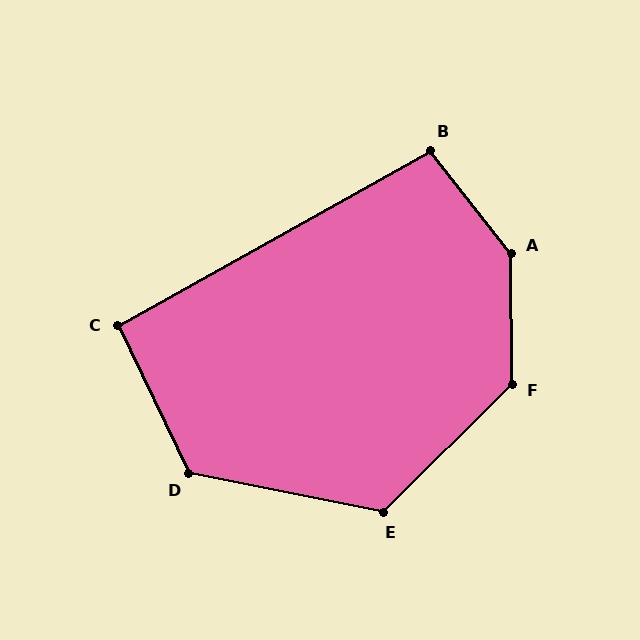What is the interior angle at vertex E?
Approximately 124 degrees (obtuse).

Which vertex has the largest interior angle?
A, at approximately 142 degrees.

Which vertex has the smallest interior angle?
C, at approximately 94 degrees.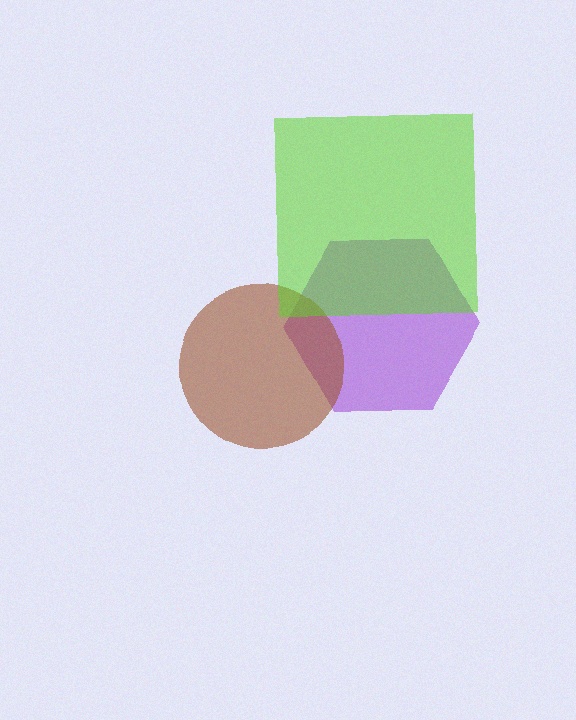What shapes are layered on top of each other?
The layered shapes are: a purple hexagon, a brown circle, a lime square.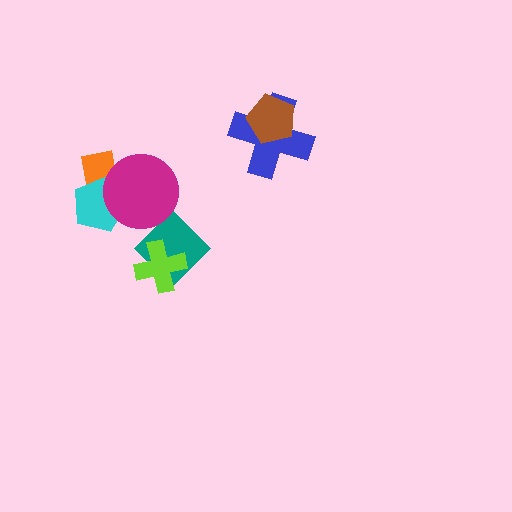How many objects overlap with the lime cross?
1 object overlaps with the lime cross.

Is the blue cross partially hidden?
Yes, it is partially covered by another shape.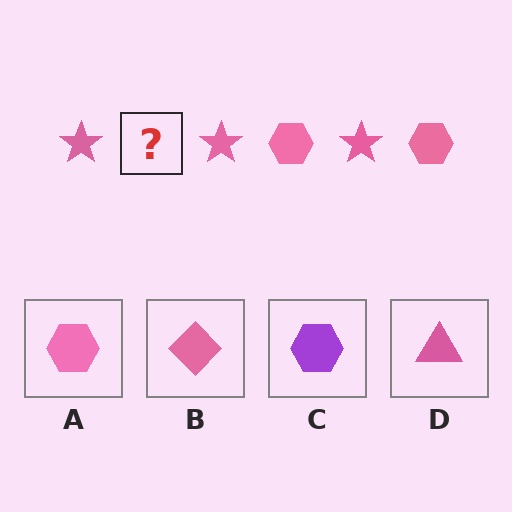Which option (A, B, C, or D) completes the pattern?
A.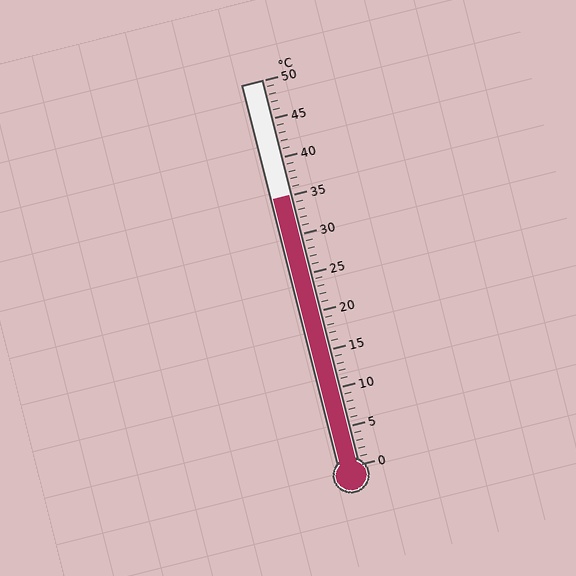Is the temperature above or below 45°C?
The temperature is below 45°C.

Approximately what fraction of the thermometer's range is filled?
The thermometer is filled to approximately 70% of its range.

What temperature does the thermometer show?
The thermometer shows approximately 35°C.